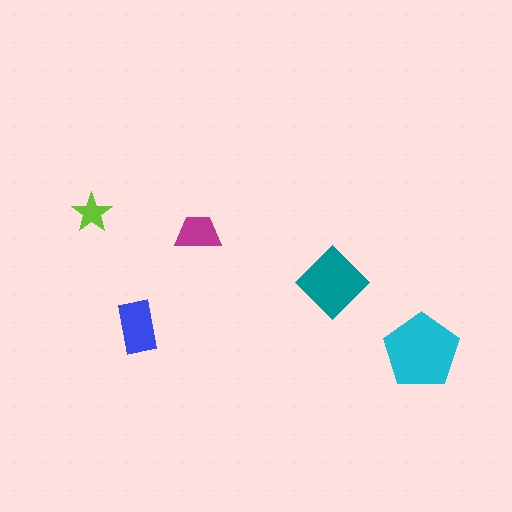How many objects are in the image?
There are 5 objects in the image.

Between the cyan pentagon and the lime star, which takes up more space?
The cyan pentagon.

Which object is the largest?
The cyan pentagon.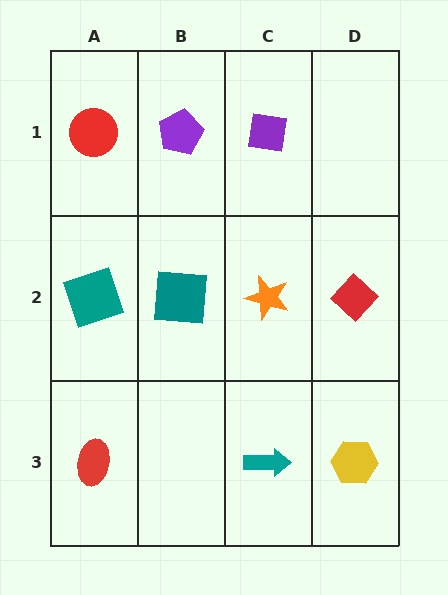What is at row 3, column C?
A teal arrow.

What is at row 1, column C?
A purple square.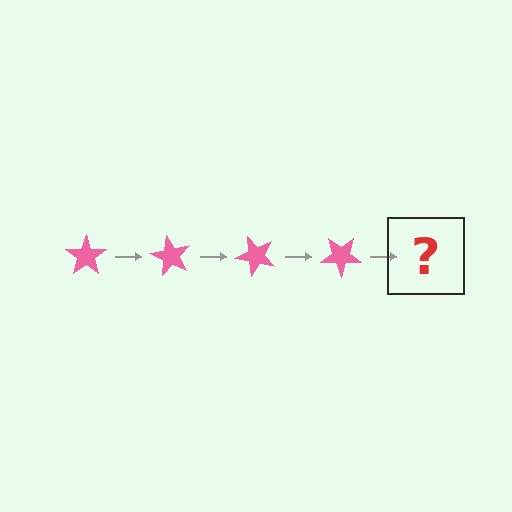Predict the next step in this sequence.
The next step is a pink star rotated 240 degrees.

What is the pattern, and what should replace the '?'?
The pattern is that the star rotates 60 degrees each step. The '?' should be a pink star rotated 240 degrees.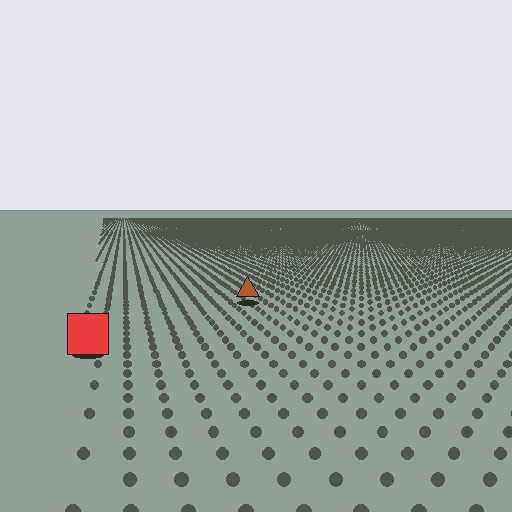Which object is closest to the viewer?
The red square is closest. The texture marks near it are larger and more spread out.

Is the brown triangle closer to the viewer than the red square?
No. The red square is closer — you can tell from the texture gradient: the ground texture is coarser near it.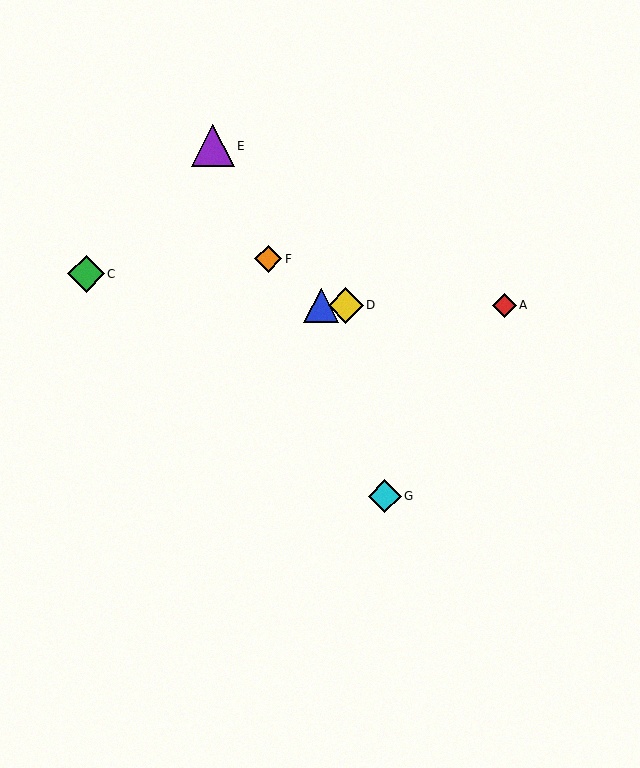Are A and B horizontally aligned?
Yes, both are at y≈305.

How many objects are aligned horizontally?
3 objects (A, B, D) are aligned horizontally.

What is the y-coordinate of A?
Object A is at y≈305.